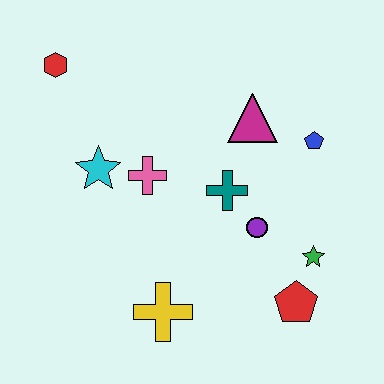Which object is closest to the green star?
The red pentagon is closest to the green star.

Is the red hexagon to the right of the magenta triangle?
No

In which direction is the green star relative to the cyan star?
The green star is to the right of the cyan star.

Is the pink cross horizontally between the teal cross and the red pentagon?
No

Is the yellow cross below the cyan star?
Yes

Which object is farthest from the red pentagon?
The red hexagon is farthest from the red pentagon.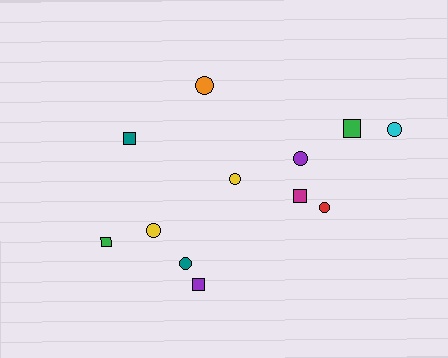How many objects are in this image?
There are 12 objects.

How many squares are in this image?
There are 5 squares.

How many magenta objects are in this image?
There is 1 magenta object.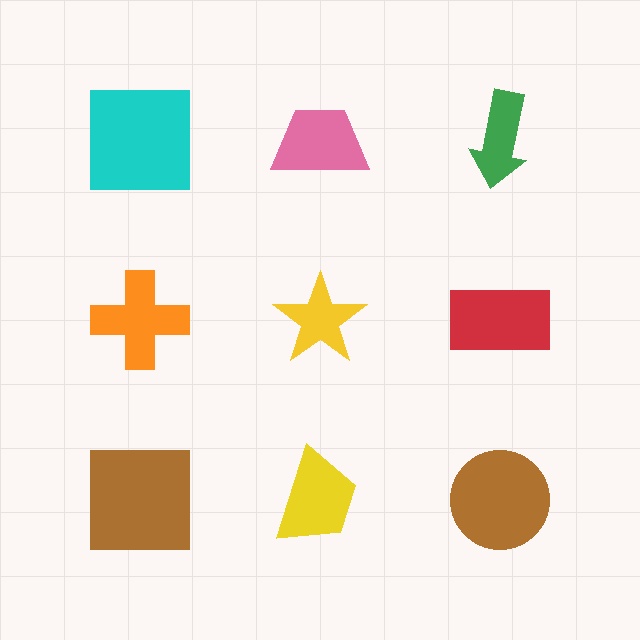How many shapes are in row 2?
3 shapes.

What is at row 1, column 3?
A green arrow.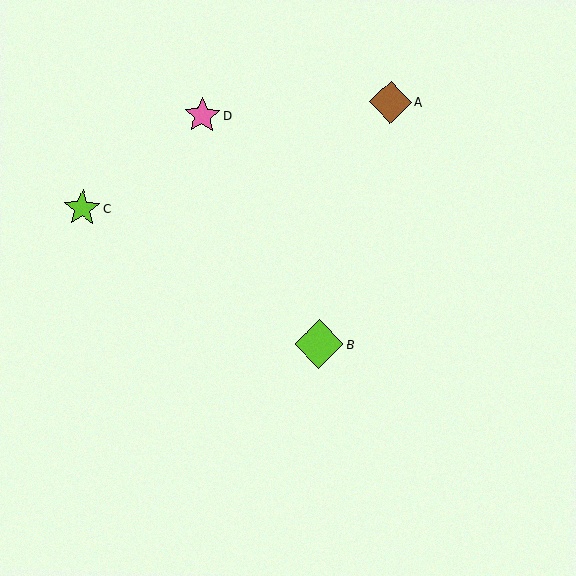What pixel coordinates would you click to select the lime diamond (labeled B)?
Click at (319, 344) to select the lime diamond B.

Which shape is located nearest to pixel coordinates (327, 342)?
The lime diamond (labeled B) at (319, 344) is nearest to that location.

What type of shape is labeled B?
Shape B is a lime diamond.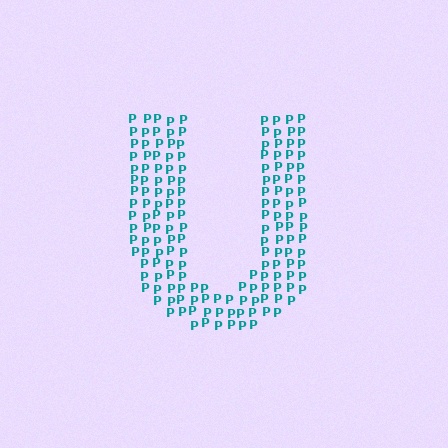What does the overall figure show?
The overall figure shows the letter U.